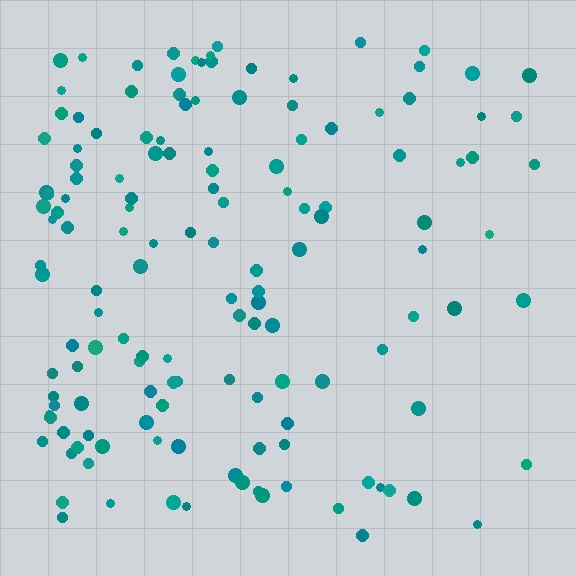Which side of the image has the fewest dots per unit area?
The right.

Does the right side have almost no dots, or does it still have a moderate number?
Still a moderate number, just noticeably fewer than the left.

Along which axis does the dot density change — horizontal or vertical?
Horizontal.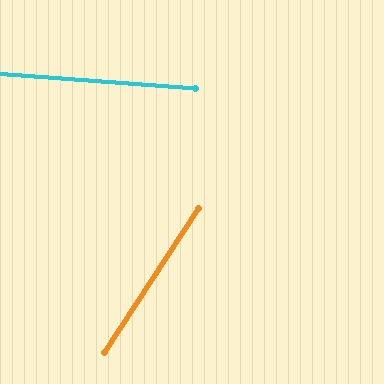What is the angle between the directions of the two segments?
Approximately 61 degrees.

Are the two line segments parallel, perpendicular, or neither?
Neither parallel nor perpendicular — they differ by about 61°.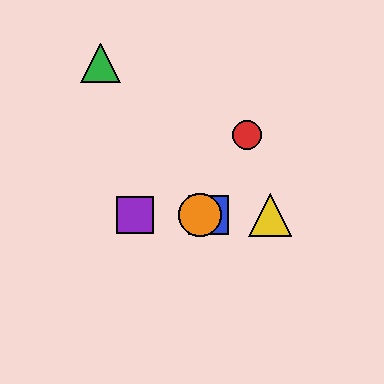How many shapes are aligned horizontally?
4 shapes (the blue square, the yellow triangle, the purple square, the orange circle) are aligned horizontally.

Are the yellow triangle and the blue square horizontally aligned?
Yes, both are at y≈215.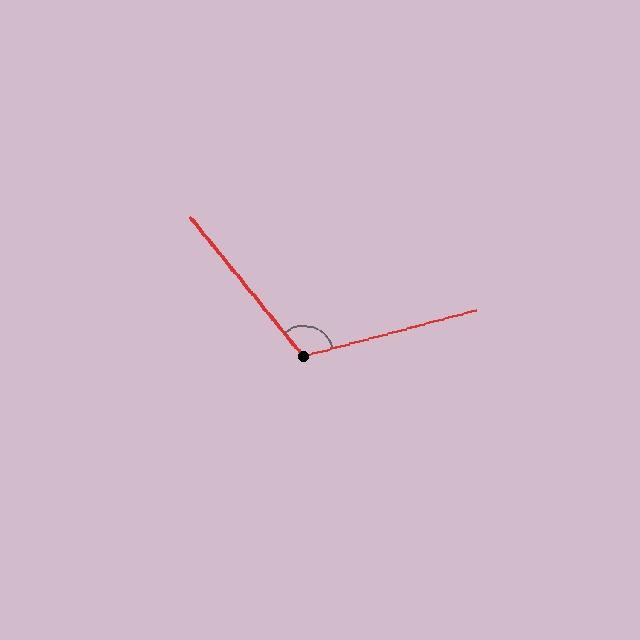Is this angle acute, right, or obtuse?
It is obtuse.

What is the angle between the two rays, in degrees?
Approximately 114 degrees.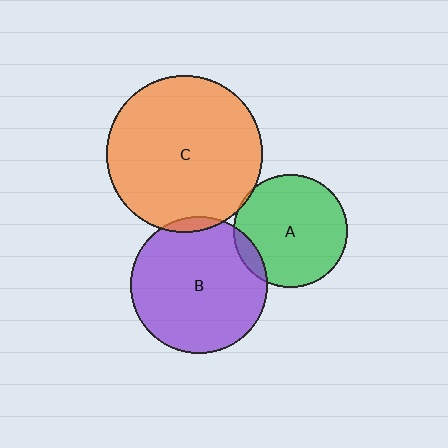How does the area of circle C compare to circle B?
Approximately 1.3 times.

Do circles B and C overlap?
Yes.